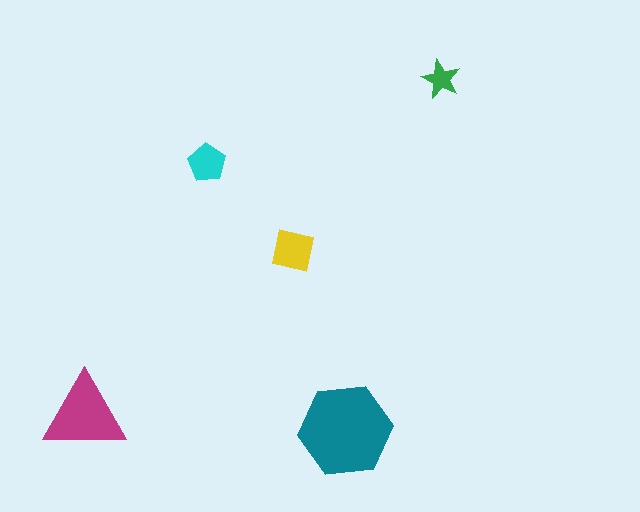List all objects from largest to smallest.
The teal hexagon, the magenta triangle, the yellow square, the cyan pentagon, the green star.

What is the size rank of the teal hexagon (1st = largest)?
1st.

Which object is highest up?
The green star is topmost.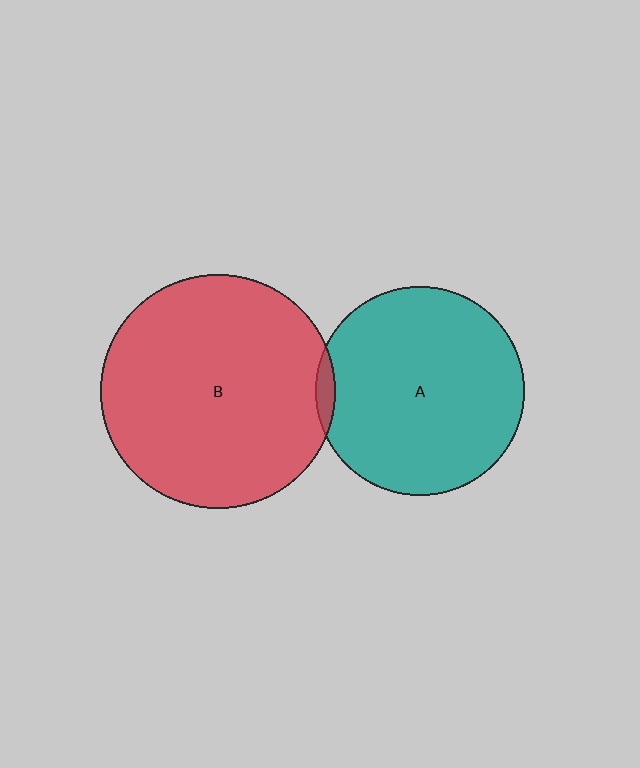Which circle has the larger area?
Circle B (red).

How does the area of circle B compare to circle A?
Approximately 1.3 times.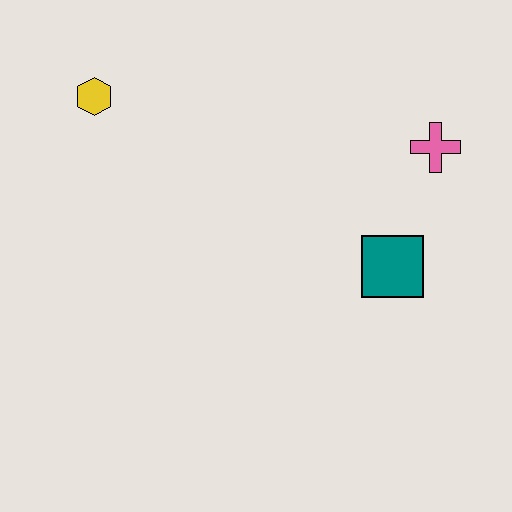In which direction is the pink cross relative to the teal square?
The pink cross is above the teal square.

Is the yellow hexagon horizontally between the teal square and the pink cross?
No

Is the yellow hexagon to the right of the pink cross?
No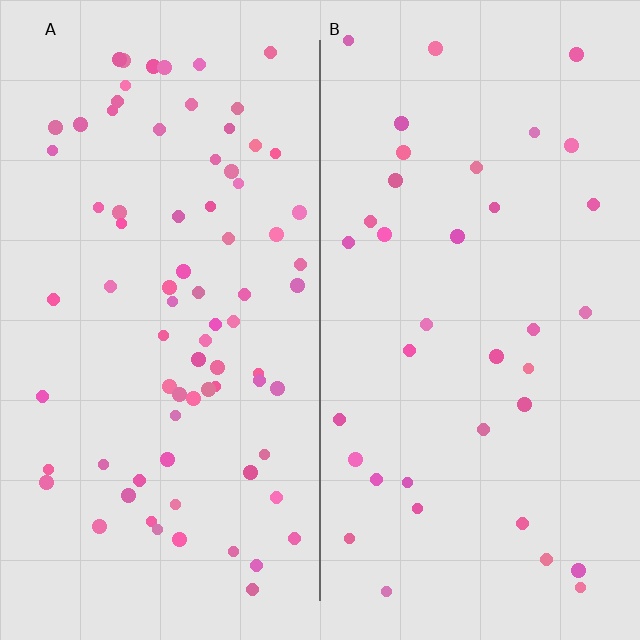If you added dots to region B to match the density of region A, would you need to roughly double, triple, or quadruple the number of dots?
Approximately double.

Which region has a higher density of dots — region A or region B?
A (the left).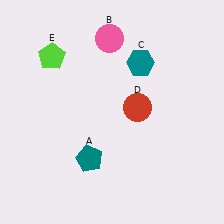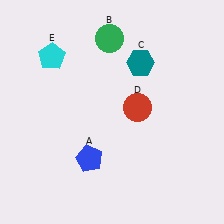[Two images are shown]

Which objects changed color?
A changed from teal to blue. B changed from pink to green. E changed from lime to cyan.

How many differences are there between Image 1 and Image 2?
There are 3 differences between the two images.